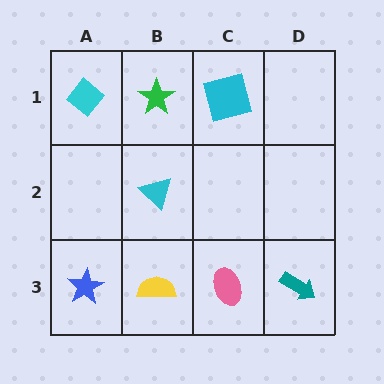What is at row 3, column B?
A yellow semicircle.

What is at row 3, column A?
A blue star.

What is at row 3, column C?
A pink ellipse.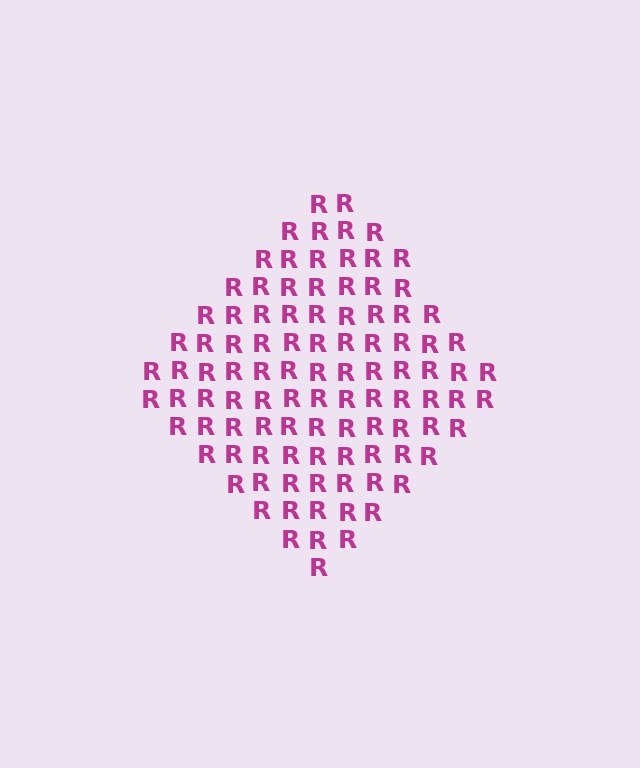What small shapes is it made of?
It is made of small letter R's.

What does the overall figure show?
The overall figure shows a diamond.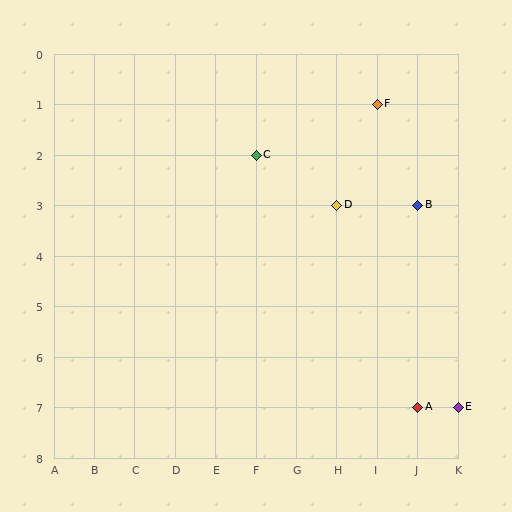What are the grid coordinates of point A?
Point A is at grid coordinates (J, 7).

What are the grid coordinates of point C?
Point C is at grid coordinates (F, 2).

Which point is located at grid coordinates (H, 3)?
Point D is at (H, 3).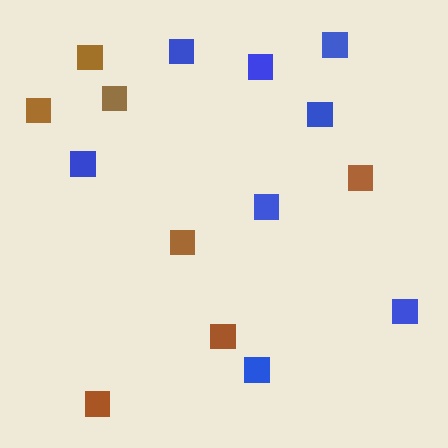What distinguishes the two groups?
There are 2 groups: one group of brown squares (7) and one group of blue squares (8).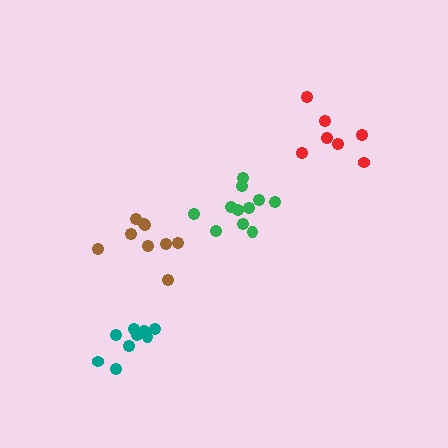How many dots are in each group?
Group 1: 11 dots, Group 2: 7 dots, Group 3: 9 dots, Group 4: 9 dots (36 total).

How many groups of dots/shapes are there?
There are 4 groups.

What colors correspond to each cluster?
The clusters are colored: green, red, brown, teal.